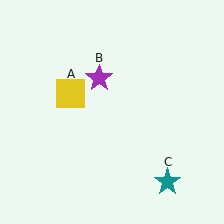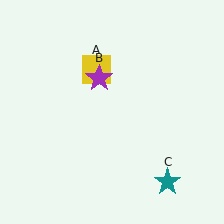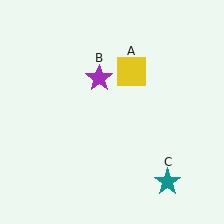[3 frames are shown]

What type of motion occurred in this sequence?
The yellow square (object A) rotated clockwise around the center of the scene.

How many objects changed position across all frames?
1 object changed position: yellow square (object A).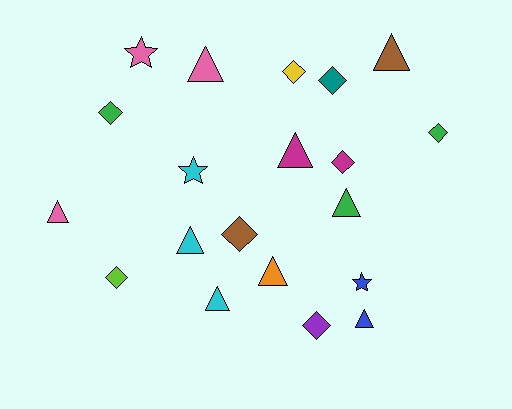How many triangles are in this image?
There are 9 triangles.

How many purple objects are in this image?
There is 1 purple object.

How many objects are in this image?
There are 20 objects.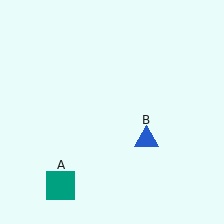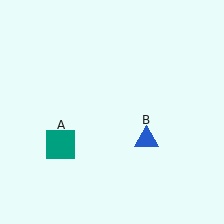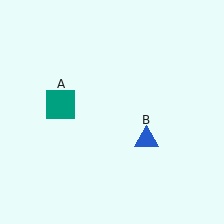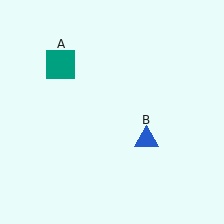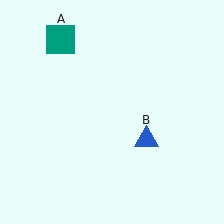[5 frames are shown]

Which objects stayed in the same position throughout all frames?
Blue triangle (object B) remained stationary.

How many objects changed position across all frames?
1 object changed position: teal square (object A).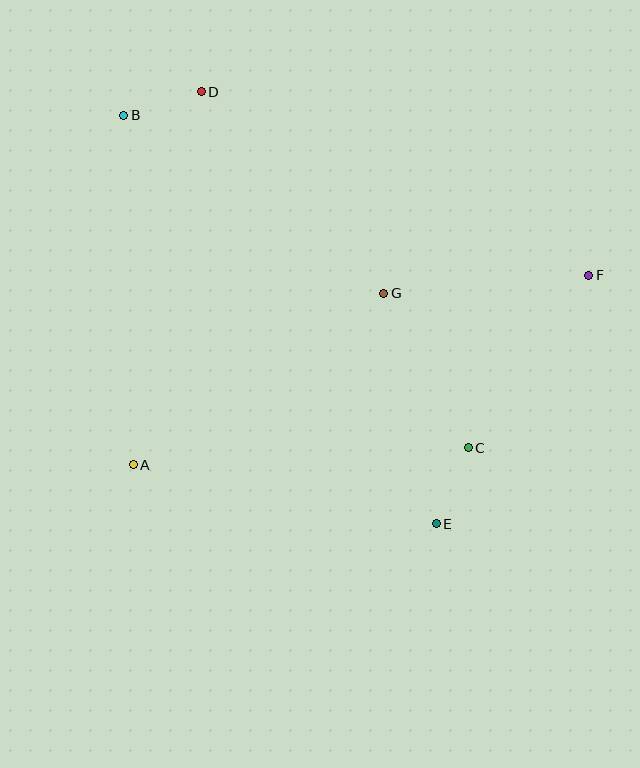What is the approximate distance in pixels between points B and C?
The distance between B and C is approximately 479 pixels.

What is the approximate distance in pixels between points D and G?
The distance between D and G is approximately 272 pixels.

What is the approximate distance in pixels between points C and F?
The distance between C and F is approximately 210 pixels.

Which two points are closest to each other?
Points B and D are closest to each other.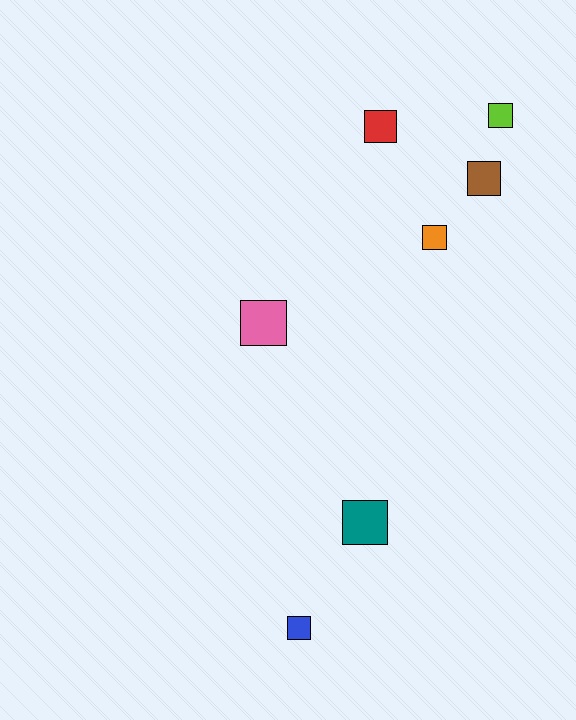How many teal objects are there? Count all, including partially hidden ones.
There is 1 teal object.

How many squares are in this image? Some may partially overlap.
There are 7 squares.